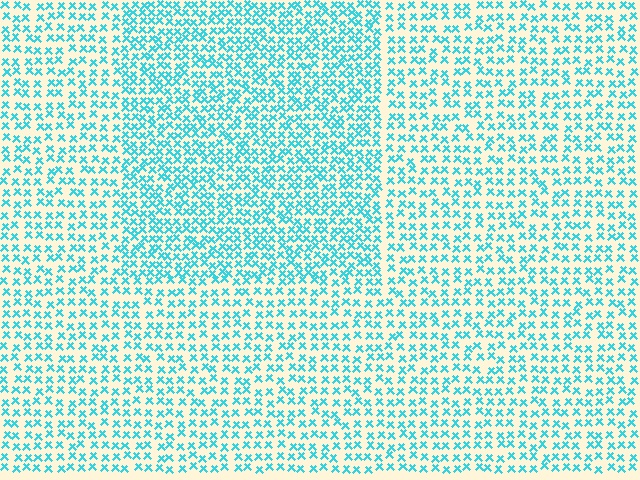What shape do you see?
I see a rectangle.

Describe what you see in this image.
The image contains small cyan elements arranged at two different densities. A rectangle-shaped region is visible where the elements are more densely packed than the surrounding area.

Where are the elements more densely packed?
The elements are more densely packed inside the rectangle boundary.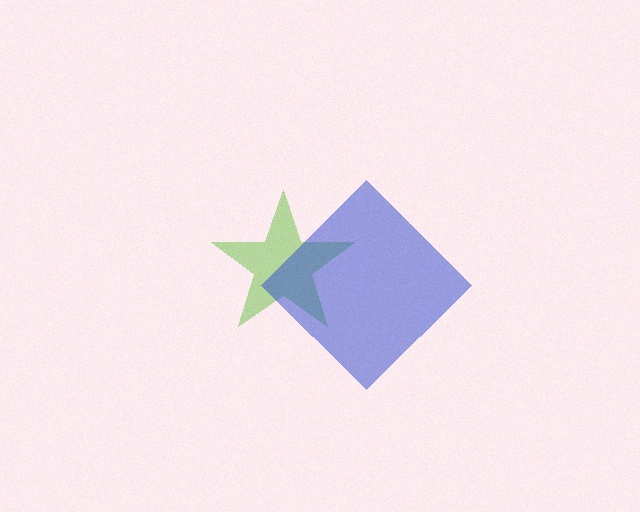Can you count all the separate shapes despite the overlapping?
Yes, there are 2 separate shapes.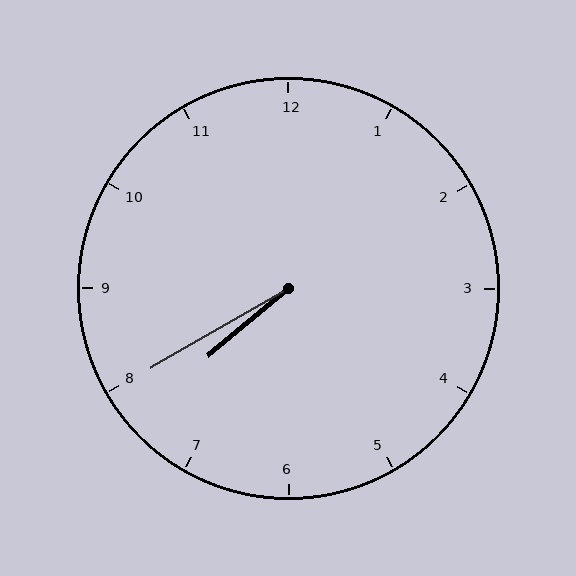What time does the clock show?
7:40.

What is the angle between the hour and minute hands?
Approximately 10 degrees.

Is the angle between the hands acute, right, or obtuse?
It is acute.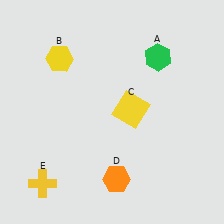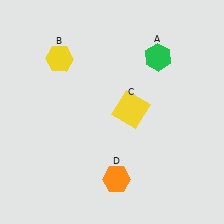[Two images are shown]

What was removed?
The yellow cross (E) was removed in Image 2.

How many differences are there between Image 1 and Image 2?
There is 1 difference between the two images.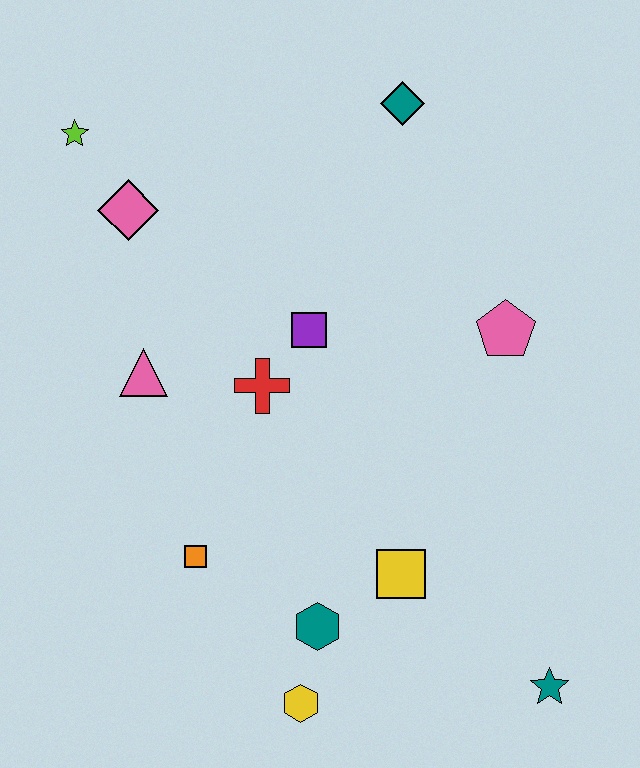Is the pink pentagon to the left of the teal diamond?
No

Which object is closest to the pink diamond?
The lime star is closest to the pink diamond.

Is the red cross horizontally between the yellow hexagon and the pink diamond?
Yes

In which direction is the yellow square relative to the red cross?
The yellow square is below the red cross.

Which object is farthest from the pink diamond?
The teal star is farthest from the pink diamond.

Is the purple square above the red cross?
Yes